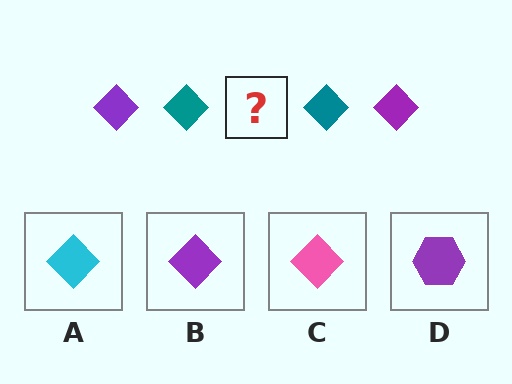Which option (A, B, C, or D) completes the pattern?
B.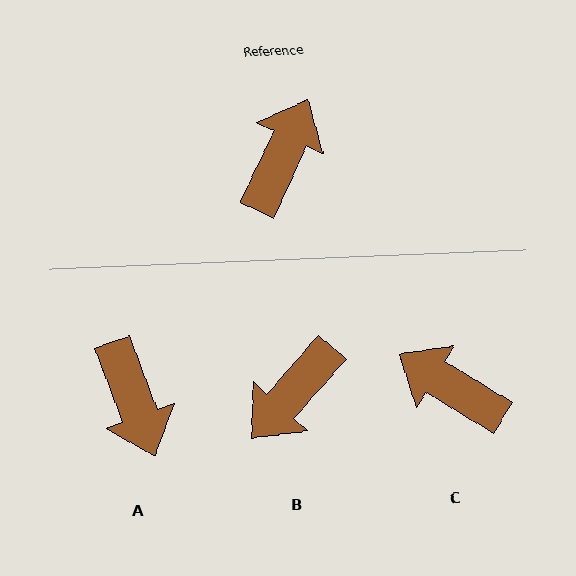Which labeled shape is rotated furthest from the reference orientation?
B, about 163 degrees away.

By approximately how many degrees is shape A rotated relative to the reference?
Approximately 134 degrees clockwise.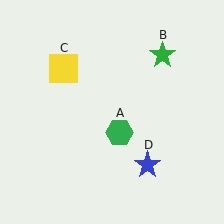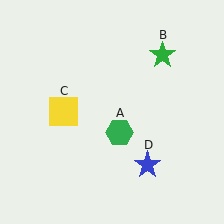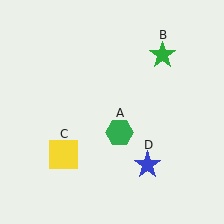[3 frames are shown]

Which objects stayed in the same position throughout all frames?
Green hexagon (object A) and green star (object B) and blue star (object D) remained stationary.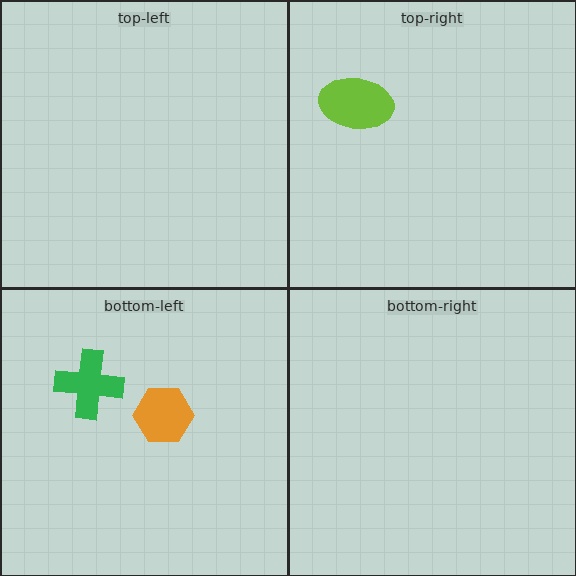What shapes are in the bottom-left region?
The green cross, the orange hexagon.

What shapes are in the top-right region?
The lime ellipse.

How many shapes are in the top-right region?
1.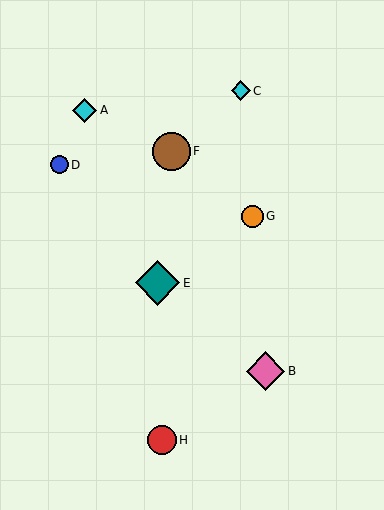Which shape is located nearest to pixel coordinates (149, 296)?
The teal diamond (labeled E) at (157, 283) is nearest to that location.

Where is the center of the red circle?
The center of the red circle is at (162, 440).